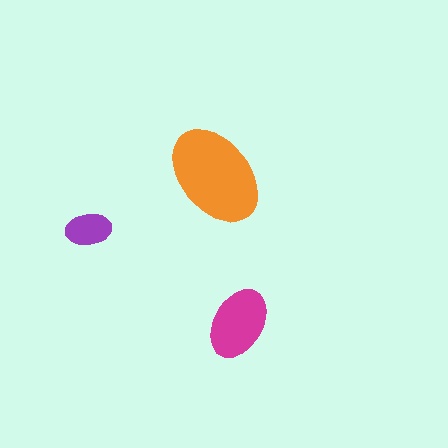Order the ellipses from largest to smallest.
the orange one, the magenta one, the purple one.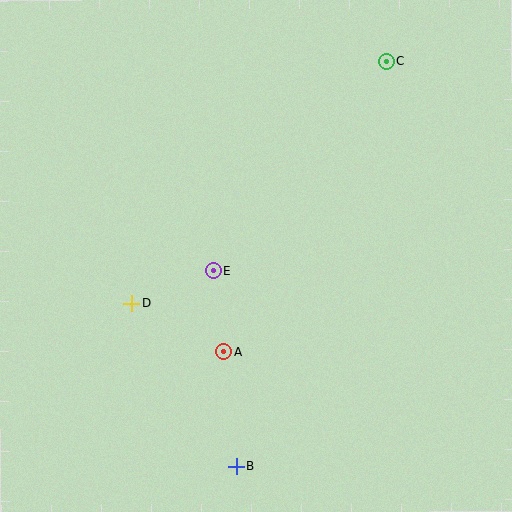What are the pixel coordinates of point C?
Point C is at (387, 61).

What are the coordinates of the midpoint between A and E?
The midpoint between A and E is at (219, 312).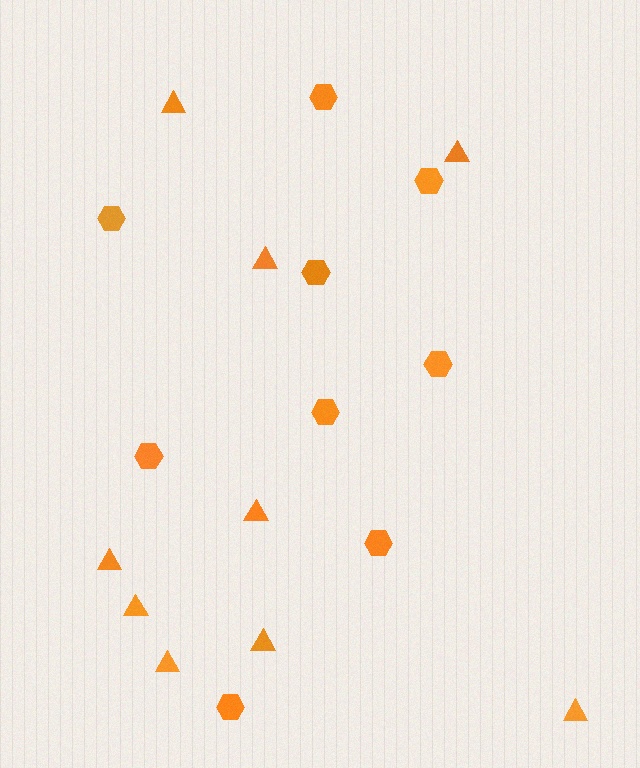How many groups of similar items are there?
There are 2 groups: one group of hexagons (9) and one group of triangles (9).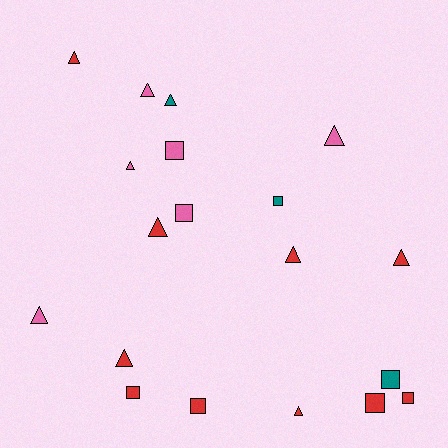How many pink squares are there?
There are 2 pink squares.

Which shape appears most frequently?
Triangle, with 11 objects.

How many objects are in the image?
There are 19 objects.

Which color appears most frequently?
Red, with 10 objects.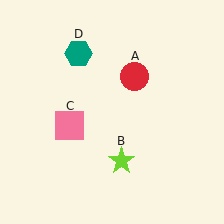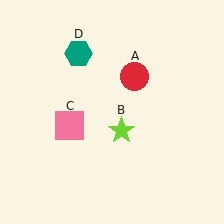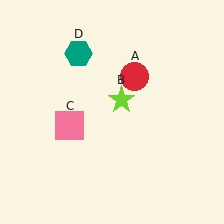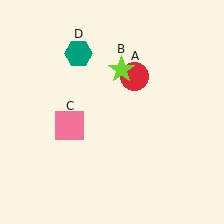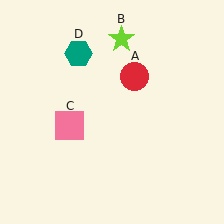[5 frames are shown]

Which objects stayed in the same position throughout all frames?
Red circle (object A) and pink square (object C) and teal hexagon (object D) remained stationary.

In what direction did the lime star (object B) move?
The lime star (object B) moved up.